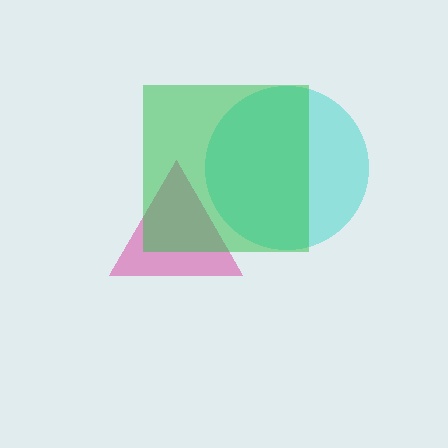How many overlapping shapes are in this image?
There are 3 overlapping shapes in the image.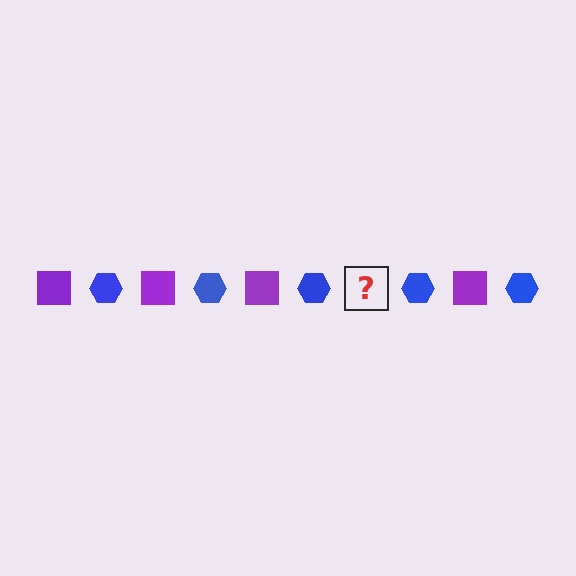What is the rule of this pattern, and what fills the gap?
The rule is that the pattern alternates between purple square and blue hexagon. The gap should be filled with a purple square.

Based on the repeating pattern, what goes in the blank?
The blank should be a purple square.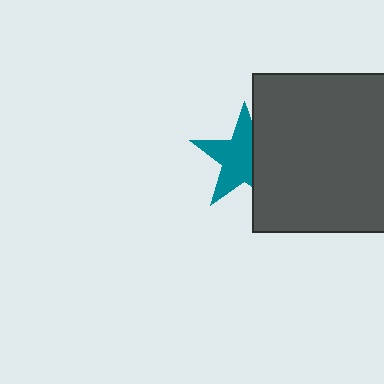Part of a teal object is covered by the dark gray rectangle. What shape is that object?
It is a star.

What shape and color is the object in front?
The object in front is a dark gray rectangle.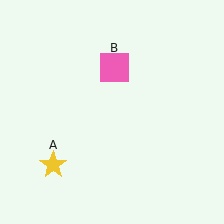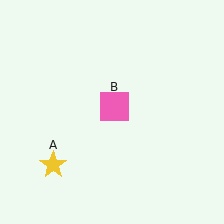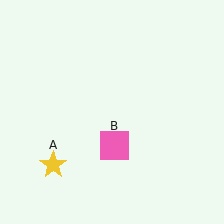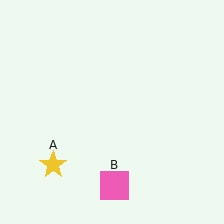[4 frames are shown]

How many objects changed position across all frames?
1 object changed position: pink square (object B).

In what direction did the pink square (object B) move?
The pink square (object B) moved down.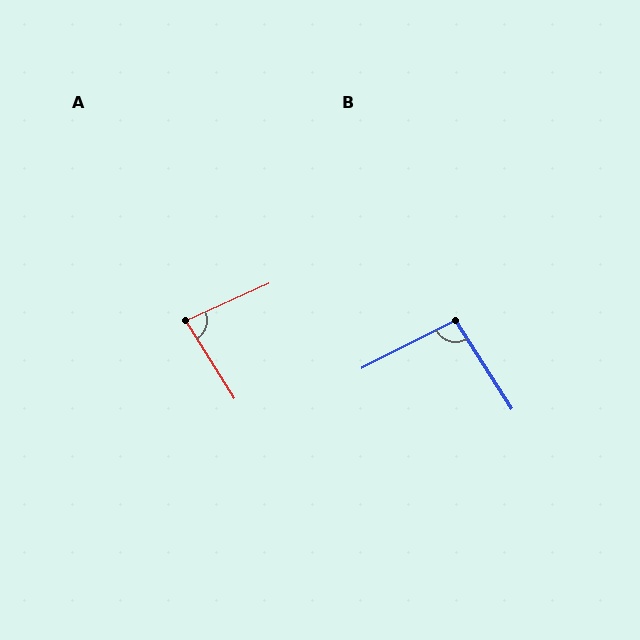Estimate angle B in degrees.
Approximately 96 degrees.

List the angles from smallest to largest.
A (82°), B (96°).